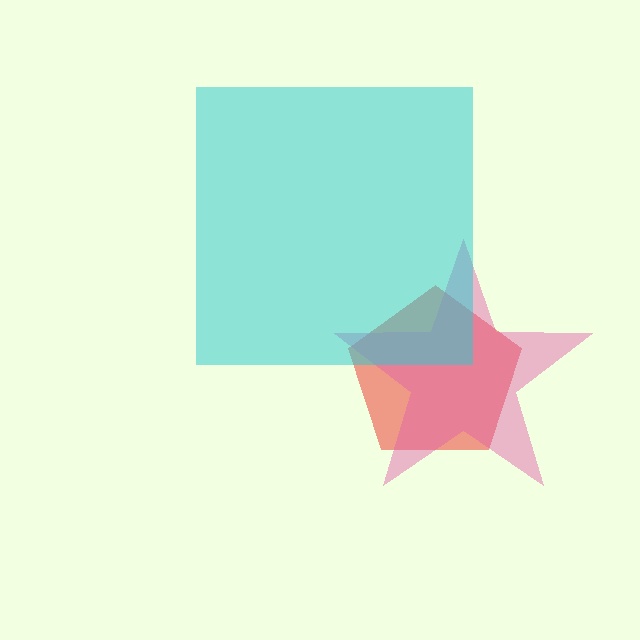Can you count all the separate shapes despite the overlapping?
Yes, there are 3 separate shapes.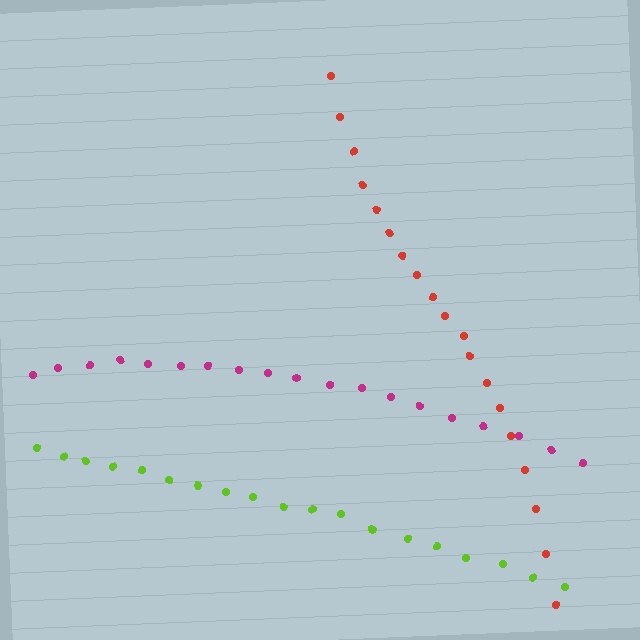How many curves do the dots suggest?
There are 3 distinct paths.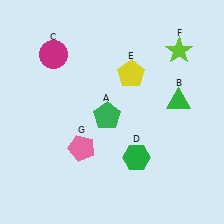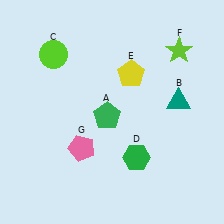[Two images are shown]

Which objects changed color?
B changed from green to teal. C changed from magenta to lime.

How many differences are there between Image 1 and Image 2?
There are 2 differences between the two images.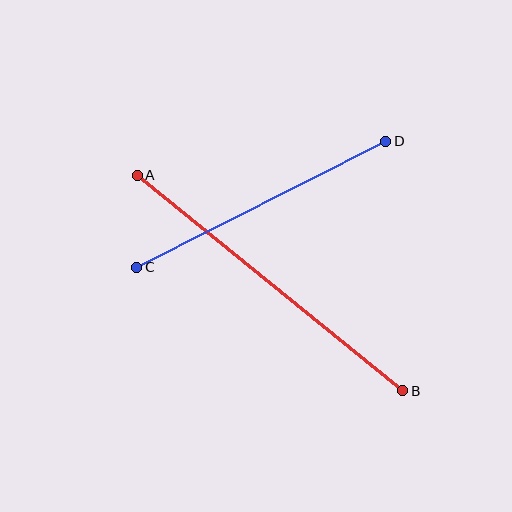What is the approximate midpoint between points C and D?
The midpoint is at approximately (261, 204) pixels.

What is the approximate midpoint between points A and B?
The midpoint is at approximately (270, 283) pixels.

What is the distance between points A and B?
The distance is approximately 342 pixels.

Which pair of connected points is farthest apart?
Points A and B are farthest apart.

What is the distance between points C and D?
The distance is approximately 279 pixels.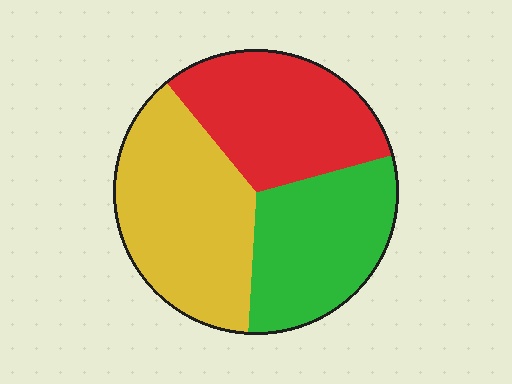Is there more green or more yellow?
Yellow.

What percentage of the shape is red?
Red covers about 30% of the shape.